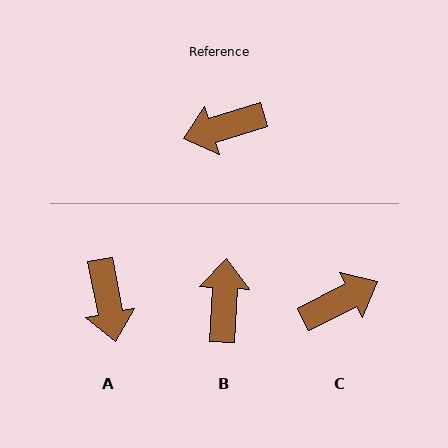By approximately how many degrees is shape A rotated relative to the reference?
Approximately 84 degrees counter-clockwise.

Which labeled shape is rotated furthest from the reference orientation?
C, about 170 degrees away.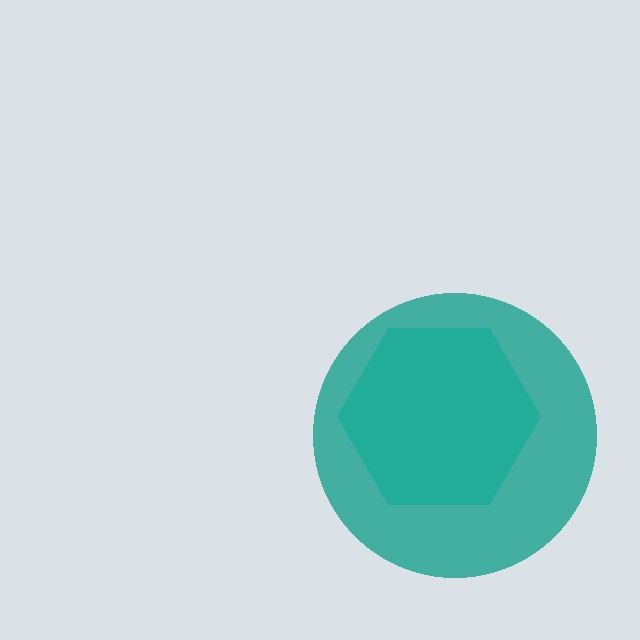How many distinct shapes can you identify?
There are 2 distinct shapes: a cyan hexagon, a teal circle.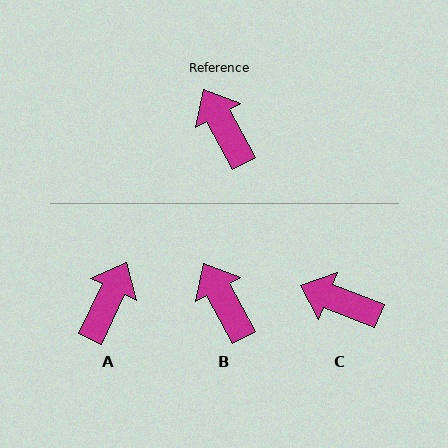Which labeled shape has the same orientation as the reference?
B.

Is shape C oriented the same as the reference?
No, it is off by about 41 degrees.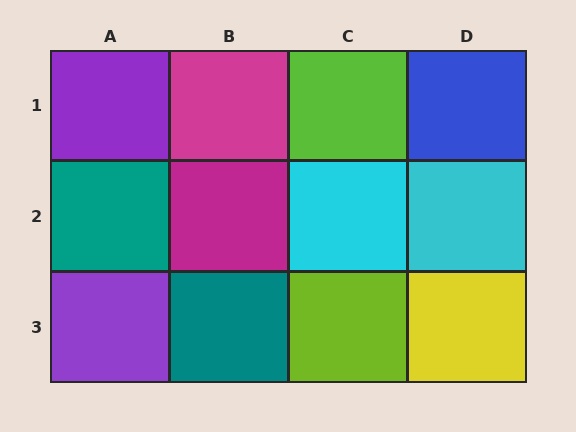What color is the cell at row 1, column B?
Magenta.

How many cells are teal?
2 cells are teal.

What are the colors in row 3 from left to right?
Purple, teal, lime, yellow.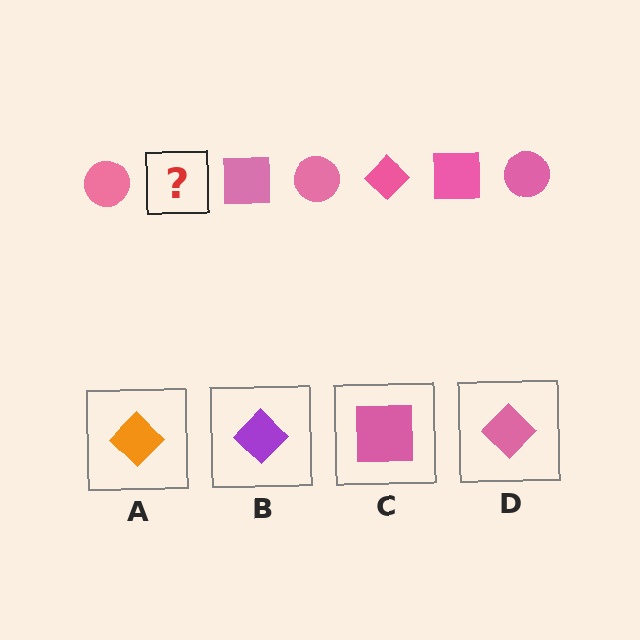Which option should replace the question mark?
Option D.